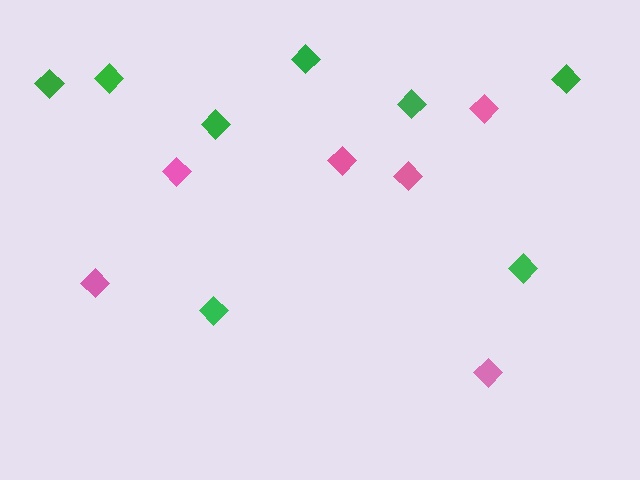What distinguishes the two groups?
There are 2 groups: one group of pink diamonds (6) and one group of green diamonds (8).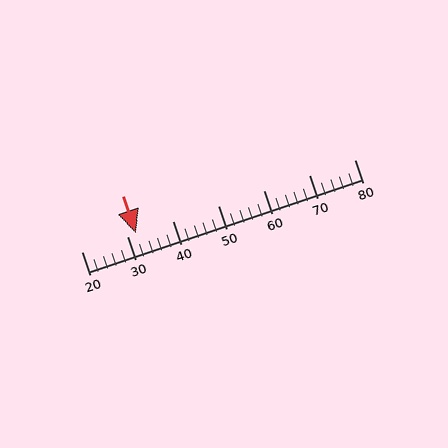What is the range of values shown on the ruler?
The ruler shows values from 20 to 80.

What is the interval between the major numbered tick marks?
The major tick marks are spaced 10 units apart.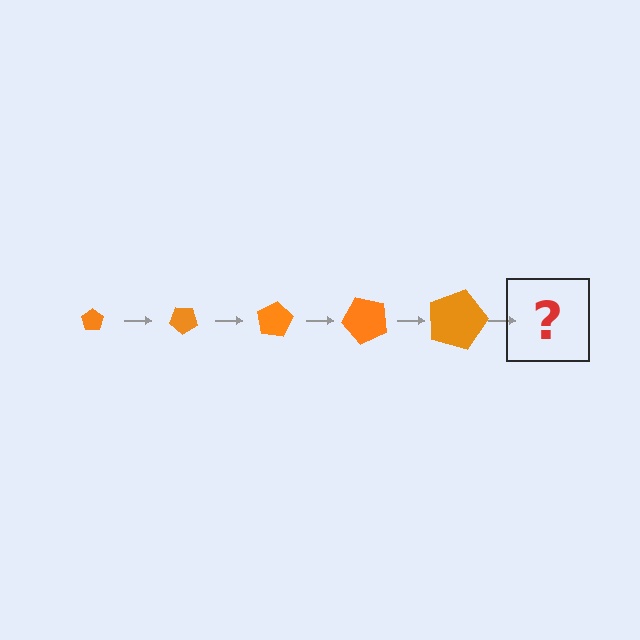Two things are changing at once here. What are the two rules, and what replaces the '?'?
The two rules are that the pentagon grows larger each step and it rotates 40 degrees each step. The '?' should be a pentagon, larger than the previous one and rotated 200 degrees from the start.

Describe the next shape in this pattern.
It should be a pentagon, larger than the previous one and rotated 200 degrees from the start.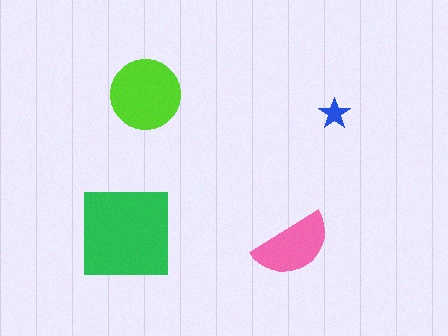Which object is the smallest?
The blue star.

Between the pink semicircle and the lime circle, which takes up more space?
The lime circle.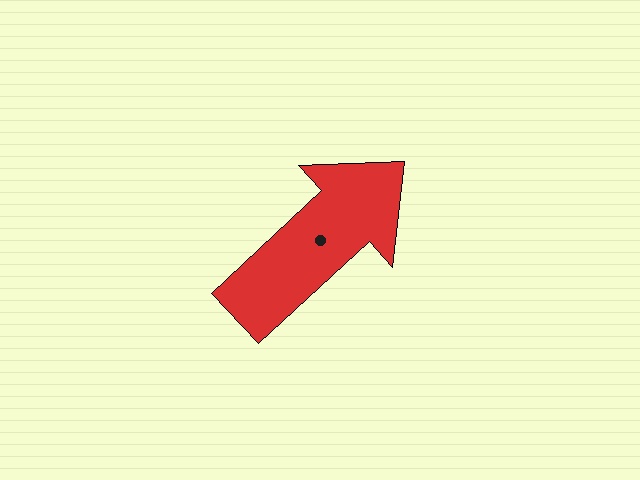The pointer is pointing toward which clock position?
Roughly 2 o'clock.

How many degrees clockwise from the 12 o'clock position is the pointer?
Approximately 47 degrees.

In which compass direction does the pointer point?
Northeast.